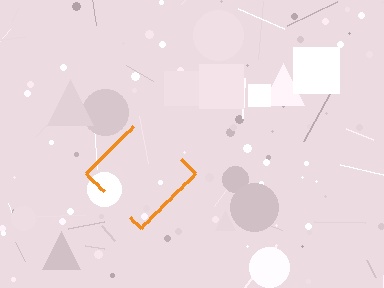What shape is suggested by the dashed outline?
The dashed outline suggests a diamond.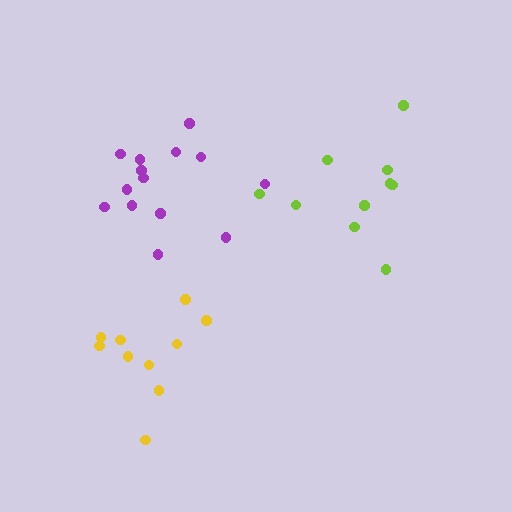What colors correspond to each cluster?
The clusters are colored: lime, purple, yellow.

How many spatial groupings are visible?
There are 3 spatial groupings.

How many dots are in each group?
Group 1: 10 dots, Group 2: 14 dots, Group 3: 10 dots (34 total).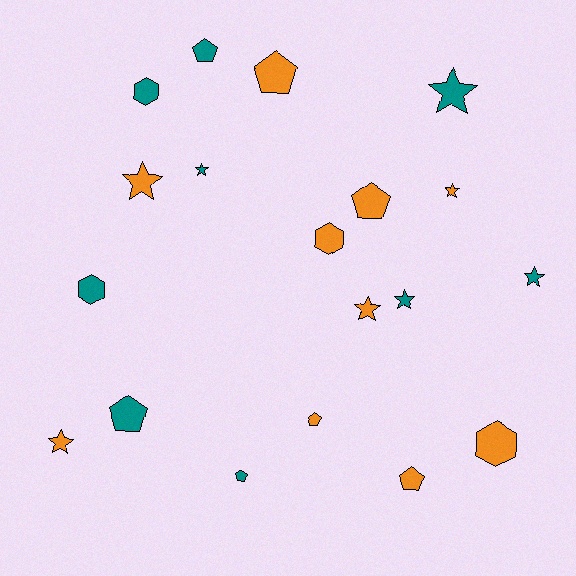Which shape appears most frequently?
Star, with 8 objects.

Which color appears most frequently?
Orange, with 10 objects.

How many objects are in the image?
There are 19 objects.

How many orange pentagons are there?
There are 4 orange pentagons.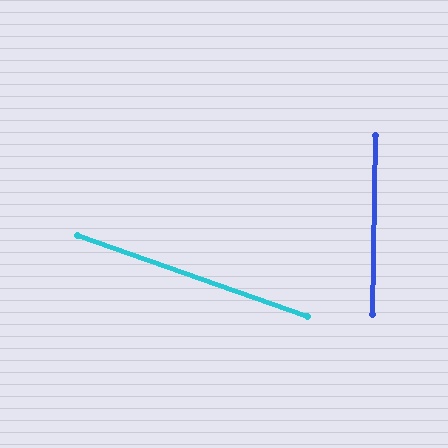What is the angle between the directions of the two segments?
Approximately 72 degrees.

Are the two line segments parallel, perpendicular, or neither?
Neither parallel nor perpendicular — they differ by about 72°.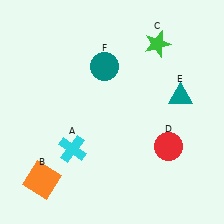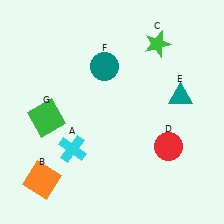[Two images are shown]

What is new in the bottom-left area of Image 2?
A green square (G) was added in the bottom-left area of Image 2.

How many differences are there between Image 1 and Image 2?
There is 1 difference between the two images.